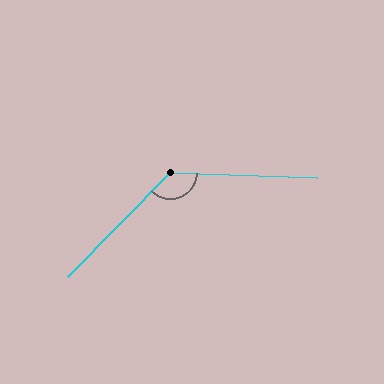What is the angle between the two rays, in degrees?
Approximately 132 degrees.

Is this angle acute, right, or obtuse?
It is obtuse.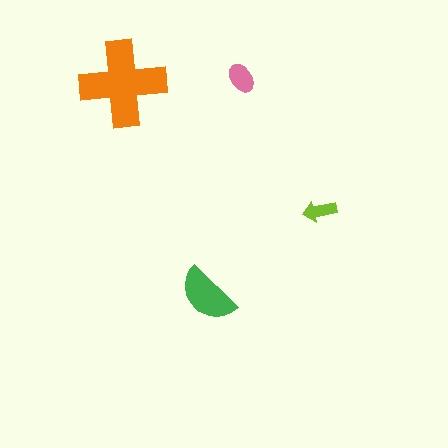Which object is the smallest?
The lime arrow.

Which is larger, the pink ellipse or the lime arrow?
The pink ellipse.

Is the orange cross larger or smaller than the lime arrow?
Larger.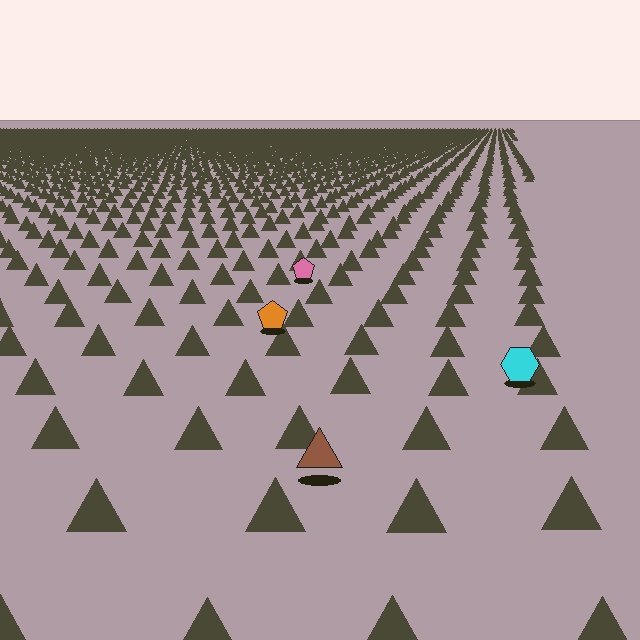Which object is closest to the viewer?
The brown triangle is closest. The texture marks near it are larger and more spread out.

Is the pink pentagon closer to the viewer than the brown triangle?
No. The brown triangle is closer — you can tell from the texture gradient: the ground texture is coarser near it.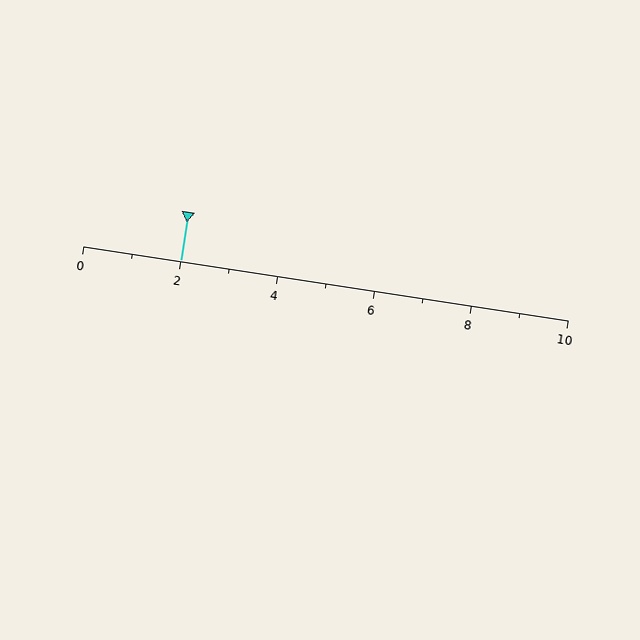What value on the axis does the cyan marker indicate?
The marker indicates approximately 2.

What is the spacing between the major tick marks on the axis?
The major ticks are spaced 2 apart.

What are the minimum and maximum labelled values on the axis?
The axis runs from 0 to 10.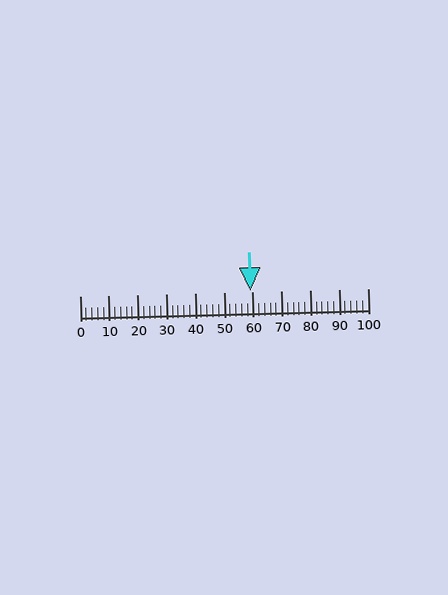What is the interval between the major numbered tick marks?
The major tick marks are spaced 10 units apart.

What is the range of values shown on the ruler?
The ruler shows values from 0 to 100.